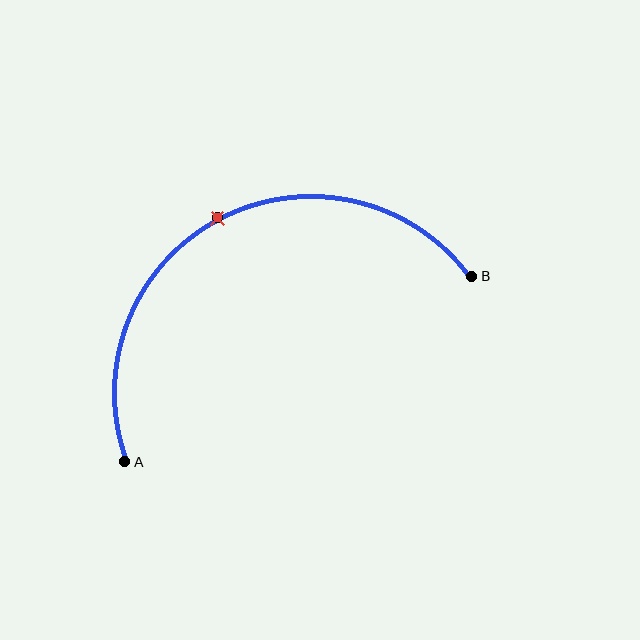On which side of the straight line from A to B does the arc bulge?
The arc bulges above the straight line connecting A and B.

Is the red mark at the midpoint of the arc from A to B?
Yes. The red mark lies on the arc at equal arc-length from both A and B — it is the arc midpoint.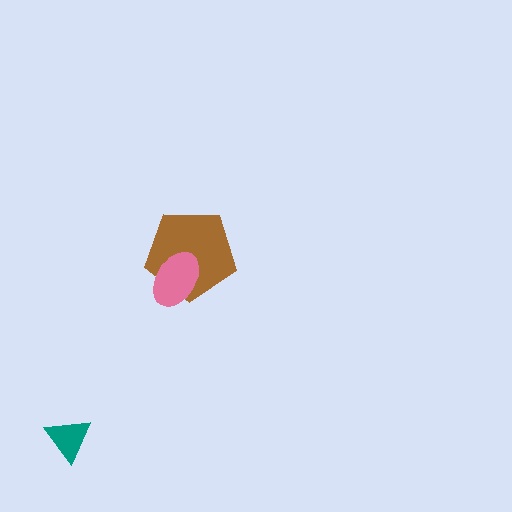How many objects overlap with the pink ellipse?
1 object overlaps with the pink ellipse.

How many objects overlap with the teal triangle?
0 objects overlap with the teal triangle.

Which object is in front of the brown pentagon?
The pink ellipse is in front of the brown pentagon.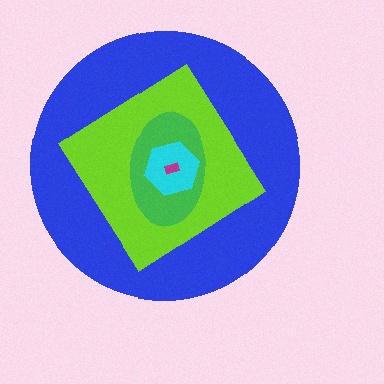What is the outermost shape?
The blue circle.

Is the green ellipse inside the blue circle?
Yes.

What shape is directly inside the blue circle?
The lime diamond.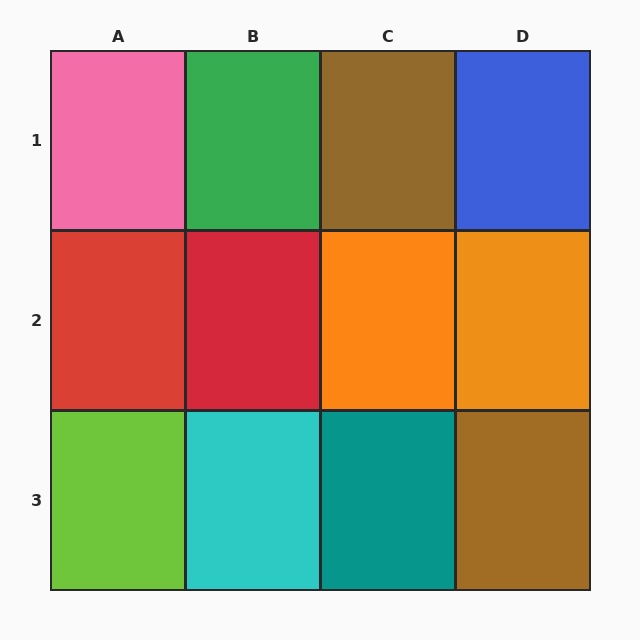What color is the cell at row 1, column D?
Blue.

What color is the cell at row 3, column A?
Lime.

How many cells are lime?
1 cell is lime.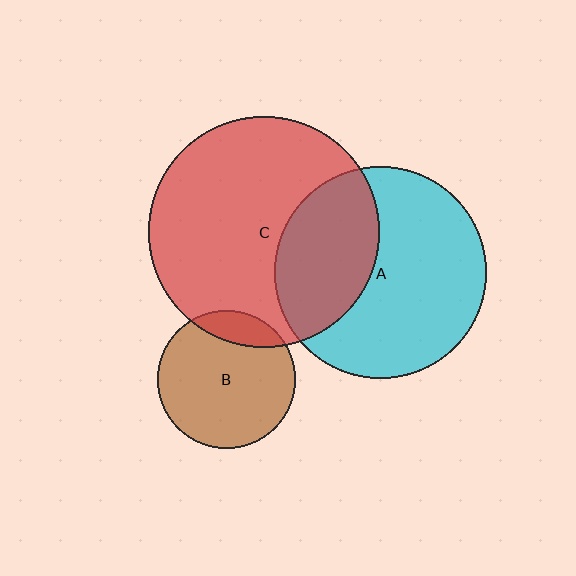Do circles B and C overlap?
Yes.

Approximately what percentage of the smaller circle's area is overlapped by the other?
Approximately 15%.